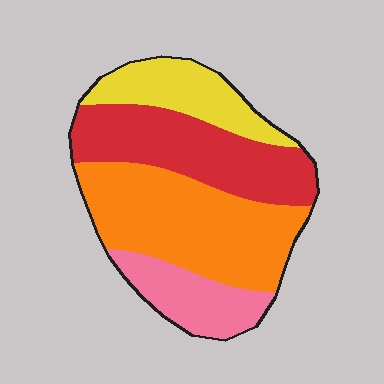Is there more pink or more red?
Red.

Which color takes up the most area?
Orange, at roughly 40%.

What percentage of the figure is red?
Red takes up about one third (1/3) of the figure.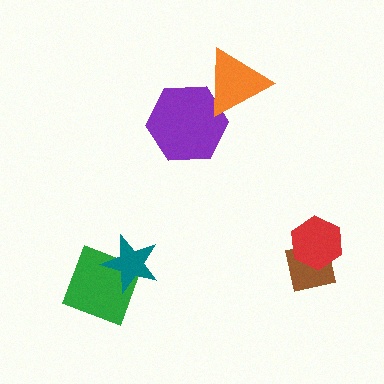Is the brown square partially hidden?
Yes, it is partially covered by another shape.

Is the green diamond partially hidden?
Yes, it is partially covered by another shape.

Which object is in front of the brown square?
The red hexagon is in front of the brown square.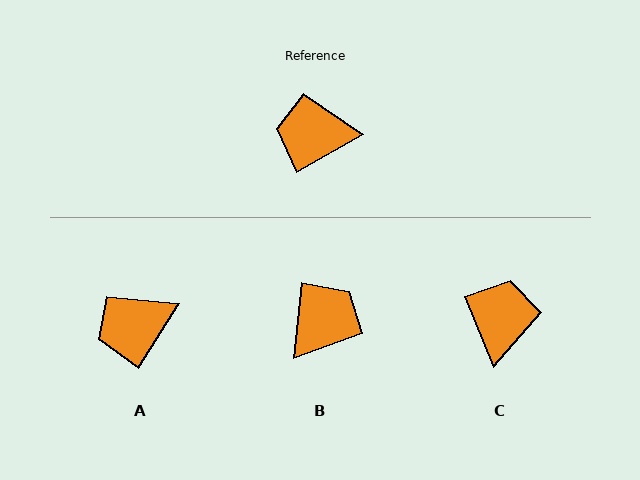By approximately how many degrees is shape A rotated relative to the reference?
Approximately 28 degrees counter-clockwise.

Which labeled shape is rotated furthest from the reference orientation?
B, about 125 degrees away.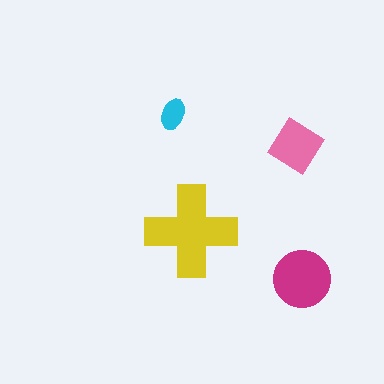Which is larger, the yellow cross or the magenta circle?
The yellow cross.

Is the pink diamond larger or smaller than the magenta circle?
Smaller.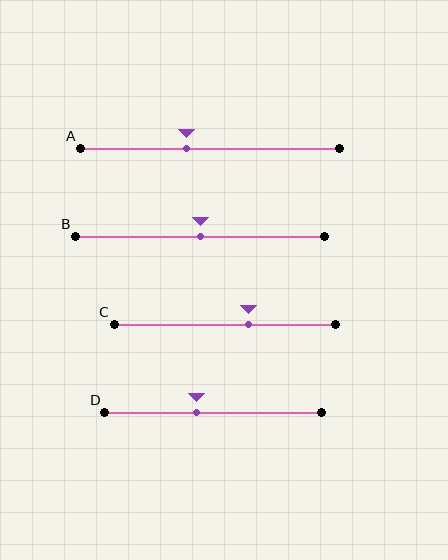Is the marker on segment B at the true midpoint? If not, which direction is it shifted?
Yes, the marker on segment B is at the true midpoint.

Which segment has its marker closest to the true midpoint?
Segment B has its marker closest to the true midpoint.